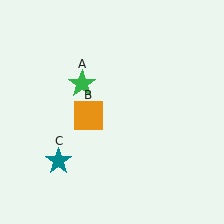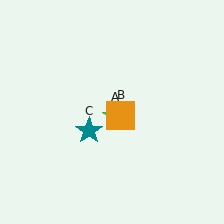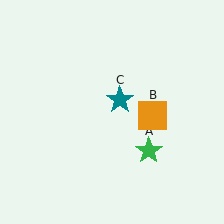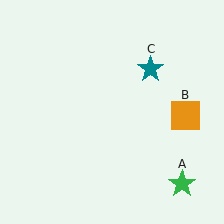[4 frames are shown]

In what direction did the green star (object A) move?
The green star (object A) moved down and to the right.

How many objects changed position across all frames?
3 objects changed position: green star (object A), orange square (object B), teal star (object C).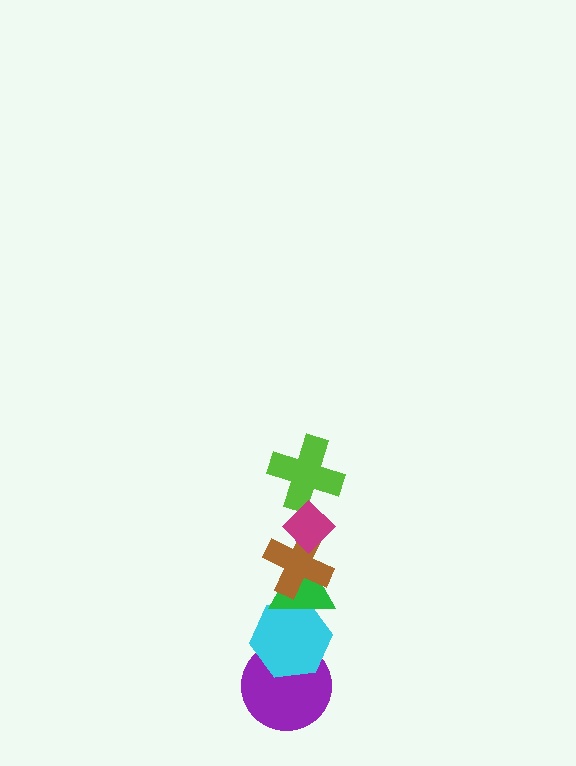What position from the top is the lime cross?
The lime cross is 2nd from the top.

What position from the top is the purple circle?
The purple circle is 6th from the top.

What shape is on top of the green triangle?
The brown cross is on top of the green triangle.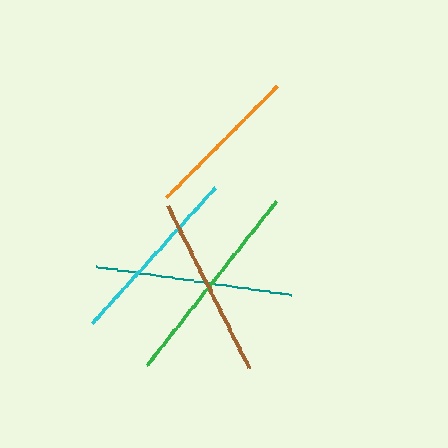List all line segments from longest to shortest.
From longest to shortest: green, teal, cyan, brown, orange.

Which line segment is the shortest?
The orange line is the shortest at approximately 158 pixels.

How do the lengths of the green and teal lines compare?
The green and teal lines are approximately the same length.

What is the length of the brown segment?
The brown segment is approximately 182 pixels long.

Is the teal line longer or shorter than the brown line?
The teal line is longer than the brown line.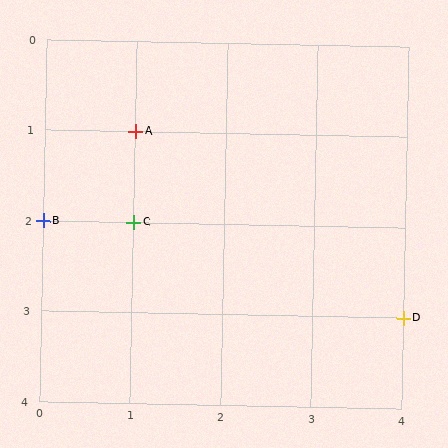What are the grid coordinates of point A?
Point A is at grid coordinates (1, 1).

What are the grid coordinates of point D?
Point D is at grid coordinates (4, 3).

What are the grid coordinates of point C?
Point C is at grid coordinates (1, 2).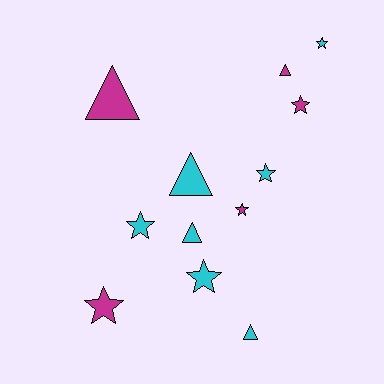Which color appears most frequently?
Cyan, with 7 objects.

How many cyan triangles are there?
There are 3 cyan triangles.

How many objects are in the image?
There are 12 objects.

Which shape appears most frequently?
Star, with 7 objects.